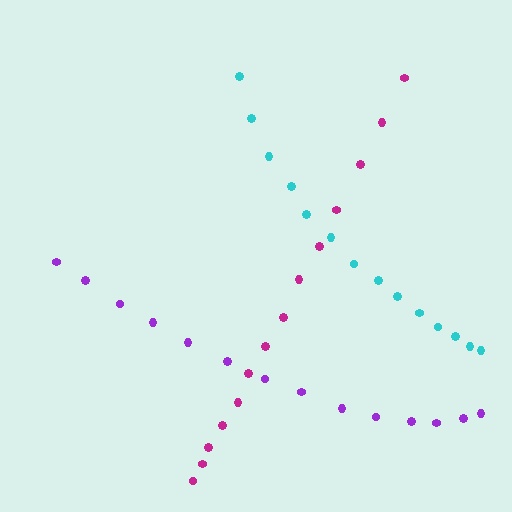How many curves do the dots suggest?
There are 3 distinct paths.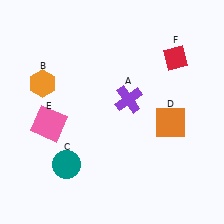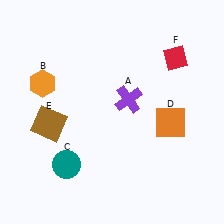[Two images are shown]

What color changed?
The square (E) changed from pink in Image 1 to brown in Image 2.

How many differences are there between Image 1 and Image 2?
There is 1 difference between the two images.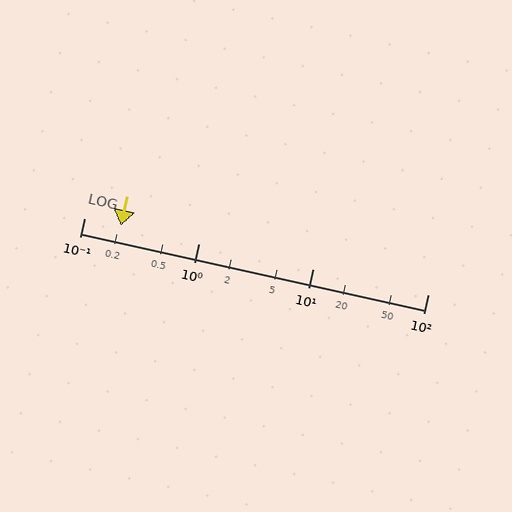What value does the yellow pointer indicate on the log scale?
The pointer indicates approximately 0.21.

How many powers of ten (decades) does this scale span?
The scale spans 3 decades, from 0.1 to 100.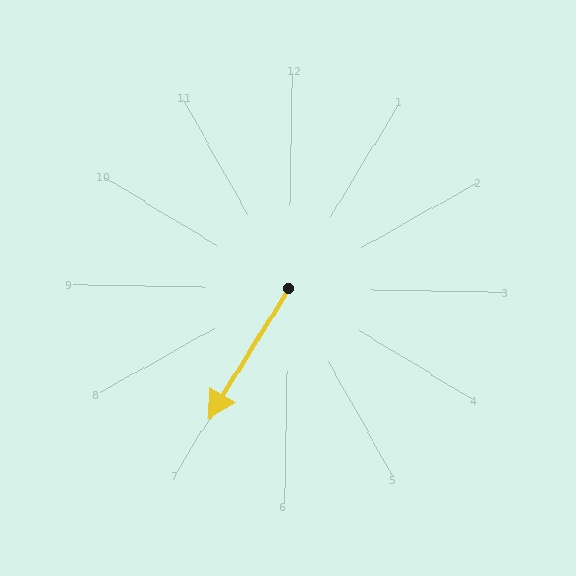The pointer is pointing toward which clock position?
Roughly 7 o'clock.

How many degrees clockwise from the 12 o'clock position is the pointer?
Approximately 210 degrees.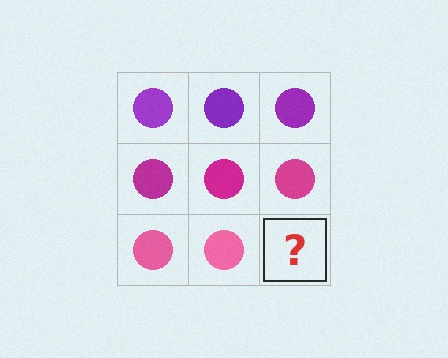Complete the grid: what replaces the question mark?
The question mark should be replaced with a pink circle.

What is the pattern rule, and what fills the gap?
The rule is that each row has a consistent color. The gap should be filled with a pink circle.